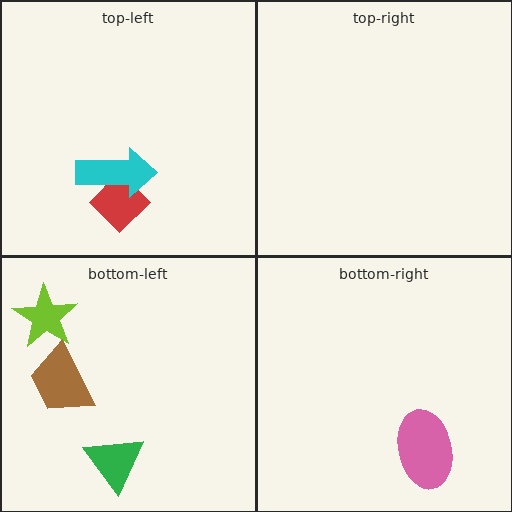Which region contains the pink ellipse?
The bottom-right region.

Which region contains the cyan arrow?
The top-left region.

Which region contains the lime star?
The bottom-left region.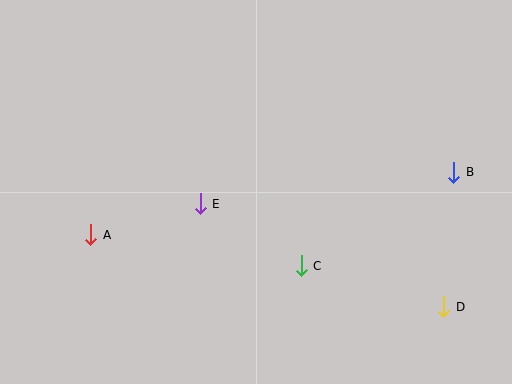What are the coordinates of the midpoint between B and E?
The midpoint between B and E is at (327, 188).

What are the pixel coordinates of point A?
Point A is at (91, 235).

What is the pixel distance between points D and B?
The distance between D and B is 135 pixels.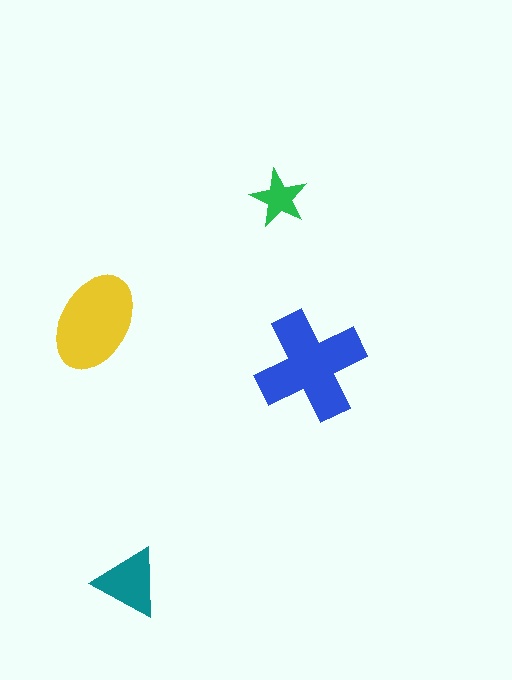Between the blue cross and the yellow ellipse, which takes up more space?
The blue cross.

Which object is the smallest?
The green star.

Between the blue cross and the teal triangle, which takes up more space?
The blue cross.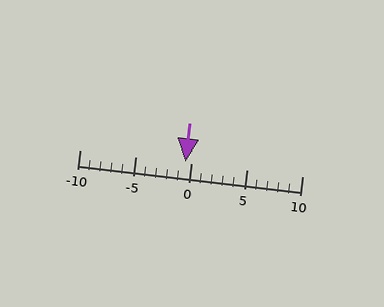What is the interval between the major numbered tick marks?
The major tick marks are spaced 5 units apart.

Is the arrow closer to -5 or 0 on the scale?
The arrow is closer to 0.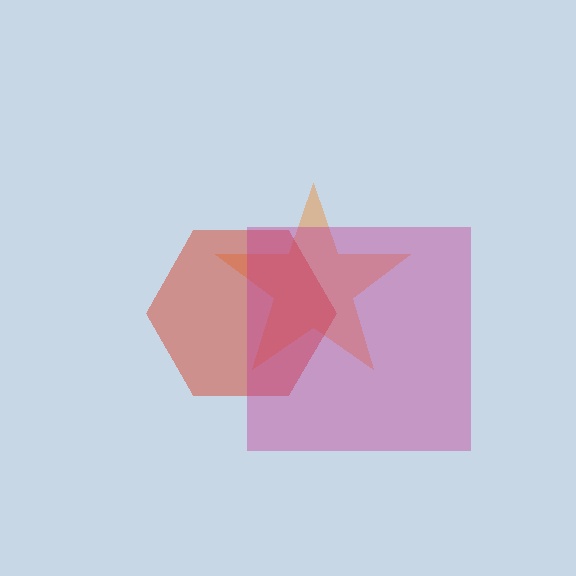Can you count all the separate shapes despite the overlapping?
Yes, there are 3 separate shapes.